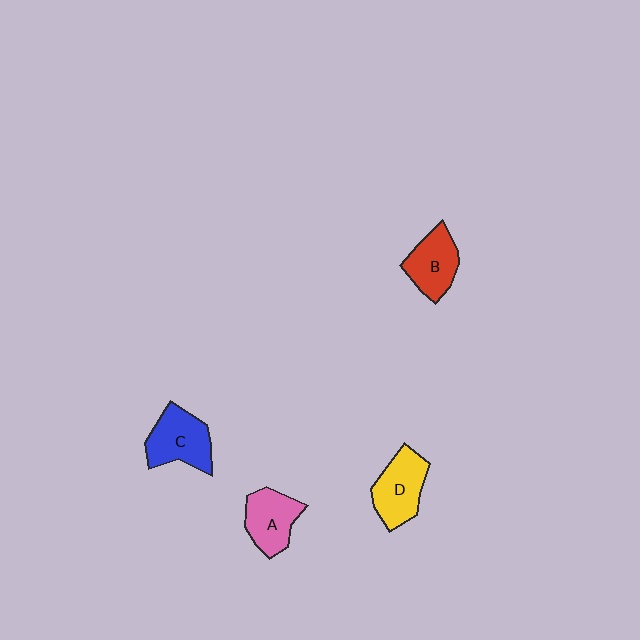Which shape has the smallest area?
Shape B (red).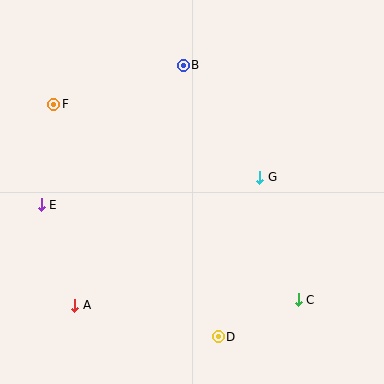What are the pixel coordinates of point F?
Point F is at (54, 104).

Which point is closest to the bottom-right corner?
Point C is closest to the bottom-right corner.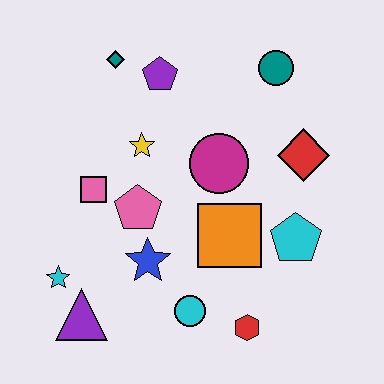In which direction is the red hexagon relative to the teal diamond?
The red hexagon is below the teal diamond.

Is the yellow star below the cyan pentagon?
No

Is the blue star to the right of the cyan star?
Yes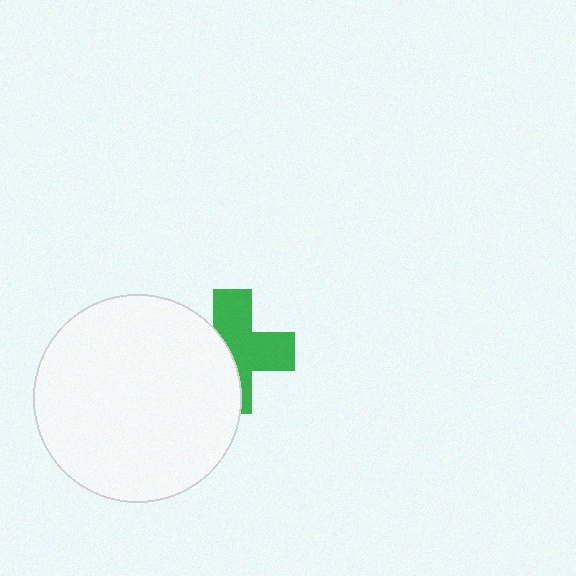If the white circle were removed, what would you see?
You would see the complete green cross.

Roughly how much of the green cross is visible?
About half of it is visible (roughly 57%).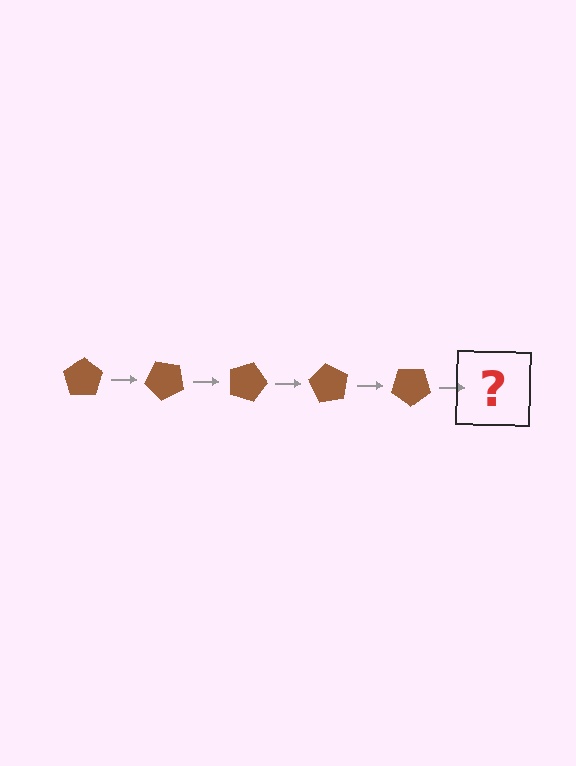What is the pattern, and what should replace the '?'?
The pattern is that the pentagon rotates 45 degrees each step. The '?' should be a brown pentagon rotated 225 degrees.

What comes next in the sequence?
The next element should be a brown pentagon rotated 225 degrees.